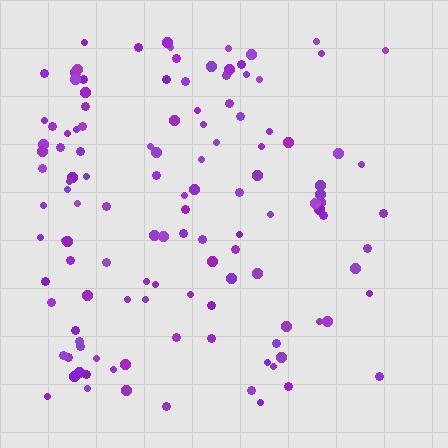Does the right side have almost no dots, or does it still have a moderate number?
Still a moderate number, just noticeably fewer than the left.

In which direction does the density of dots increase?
From right to left, with the left side densest.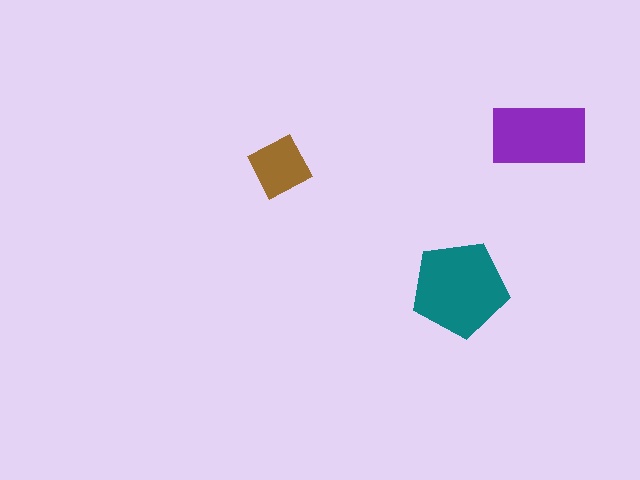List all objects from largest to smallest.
The teal pentagon, the purple rectangle, the brown diamond.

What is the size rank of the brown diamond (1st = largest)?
3rd.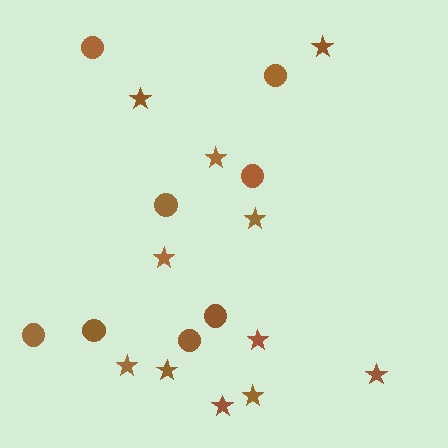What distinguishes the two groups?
There are 2 groups: one group of circles (8) and one group of stars (11).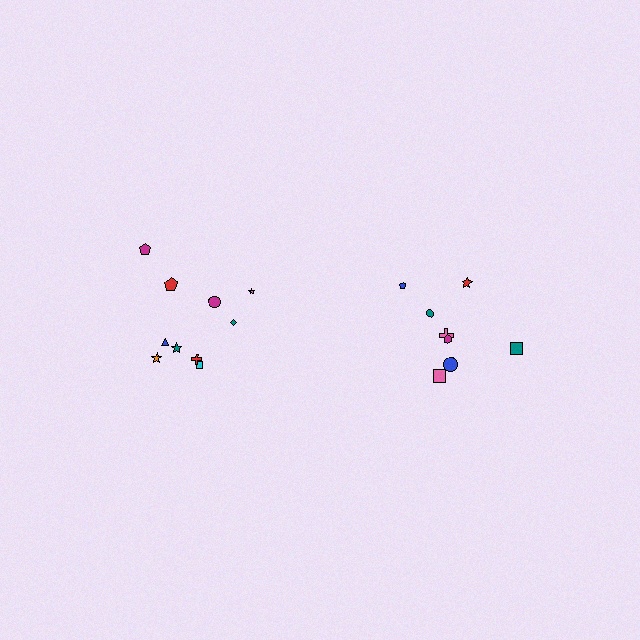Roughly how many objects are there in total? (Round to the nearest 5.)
Roughly 20 objects in total.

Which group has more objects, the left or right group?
The left group.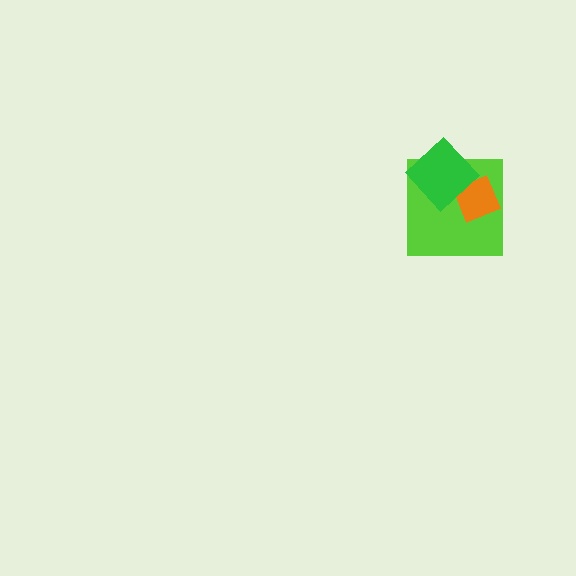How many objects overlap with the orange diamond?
2 objects overlap with the orange diamond.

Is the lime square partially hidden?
Yes, it is partially covered by another shape.